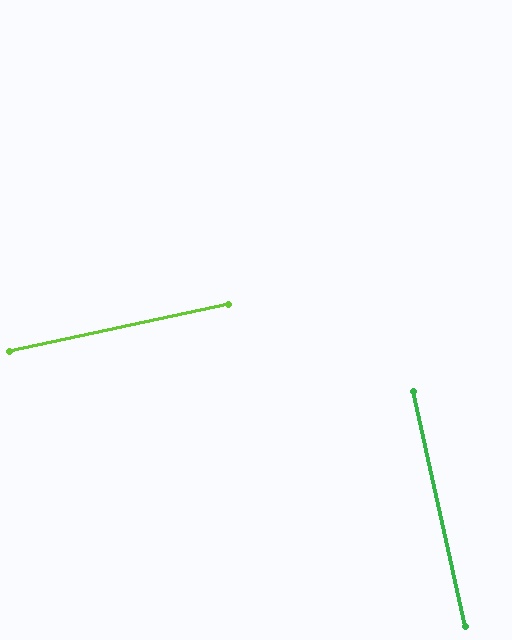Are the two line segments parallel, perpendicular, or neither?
Perpendicular — they meet at approximately 90°.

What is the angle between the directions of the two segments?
Approximately 90 degrees.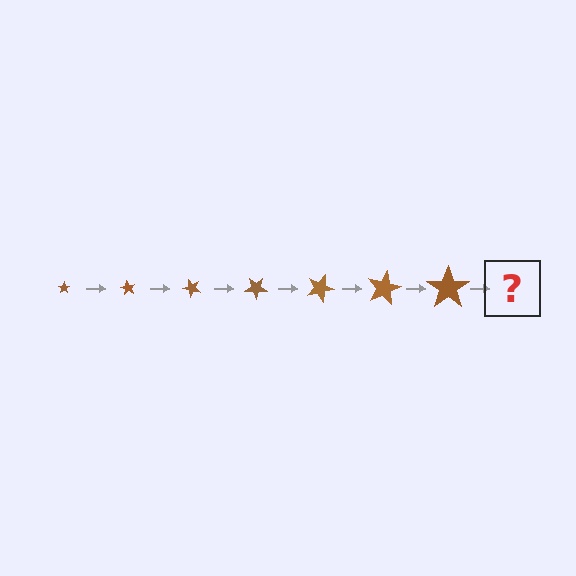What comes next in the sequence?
The next element should be a star, larger than the previous one and rotated 420 degrees from the start.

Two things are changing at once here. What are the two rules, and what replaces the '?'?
The two rules are that the star grows larger each step and it rotates 60 degrees each step. The '?' should be a star, larger than the previous one and rotated 420 degrees from the start.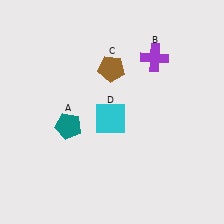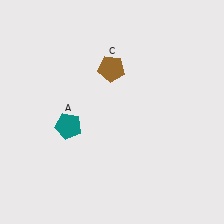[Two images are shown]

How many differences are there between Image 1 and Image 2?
There are 2 differences between the two images.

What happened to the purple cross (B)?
The purple cross (B) was removed in Image 2. It was in the top-right area of Image 1.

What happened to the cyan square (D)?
The cyan square (D) was removed in Image 2. It was in the bottom-left area of Image 1.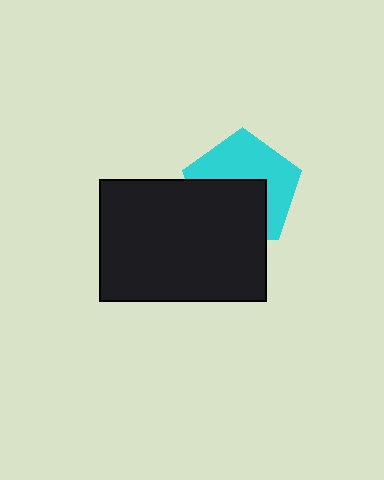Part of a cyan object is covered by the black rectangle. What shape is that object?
It is a pentagon.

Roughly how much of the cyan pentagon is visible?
About half of it is visible (roughly 53%).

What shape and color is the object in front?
The object in front is a black rectangle.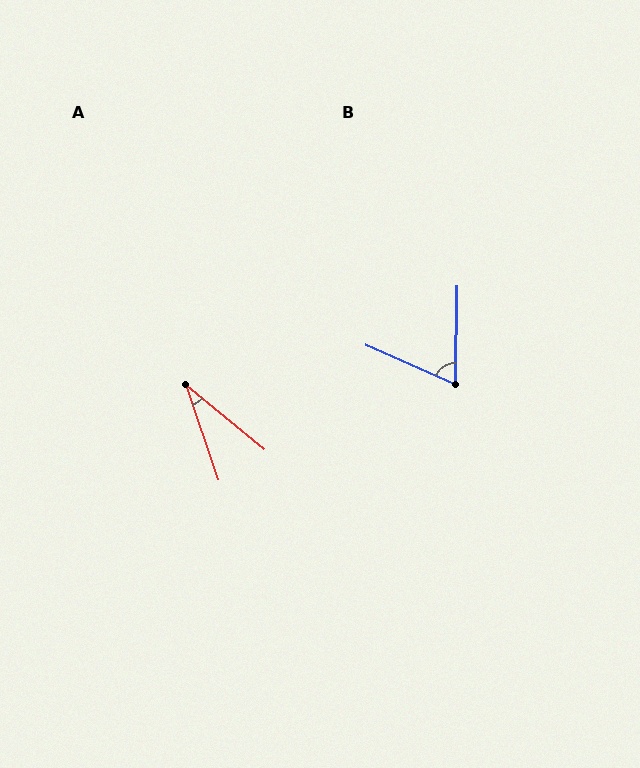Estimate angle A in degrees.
Approximately 32 degrees.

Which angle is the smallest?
A, at approximately 32 degrees.